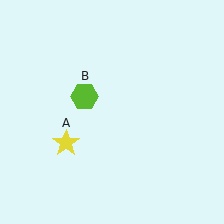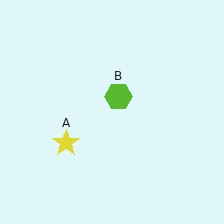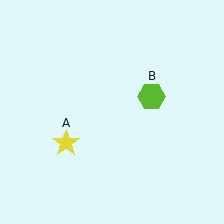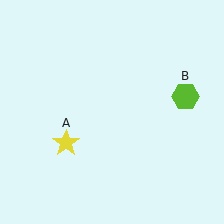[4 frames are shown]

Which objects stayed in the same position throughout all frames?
Yellow star (object A) remained stationary.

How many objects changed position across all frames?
1 object changed position: lime hexagon (object B).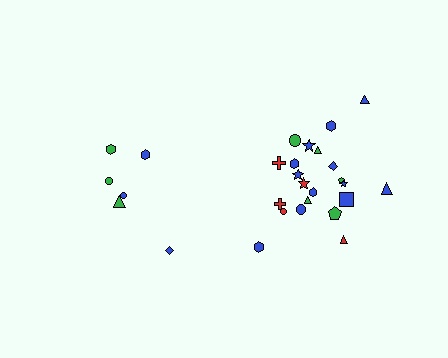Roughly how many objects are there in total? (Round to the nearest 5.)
Roughly 30 objects in total.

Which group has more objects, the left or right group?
The right group.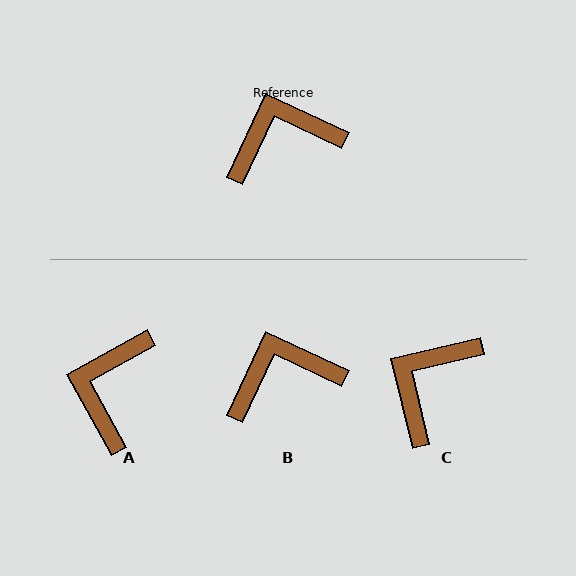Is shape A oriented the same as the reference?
No, it is off by about 54 degrees.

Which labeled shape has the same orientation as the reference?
B.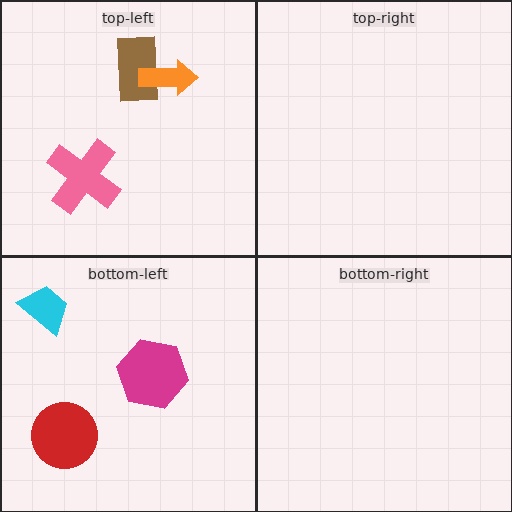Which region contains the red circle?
The bottom-left region.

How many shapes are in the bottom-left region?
3.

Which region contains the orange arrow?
The top-left region.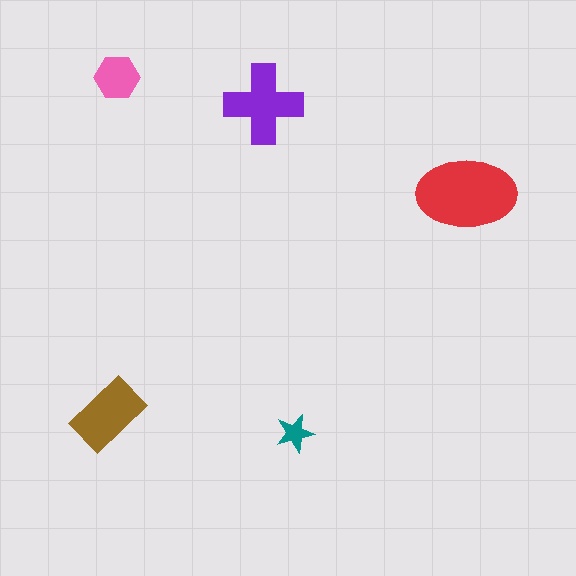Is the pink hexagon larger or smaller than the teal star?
Larger.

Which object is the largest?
The red ellipse.